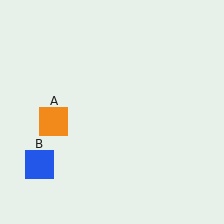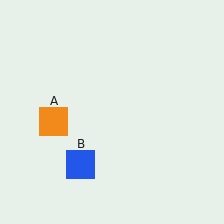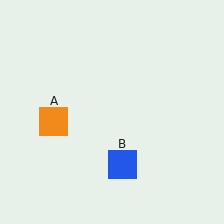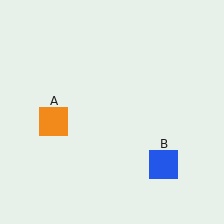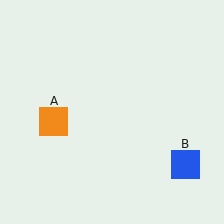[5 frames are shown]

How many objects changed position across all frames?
1 object changed position: blue square (object B).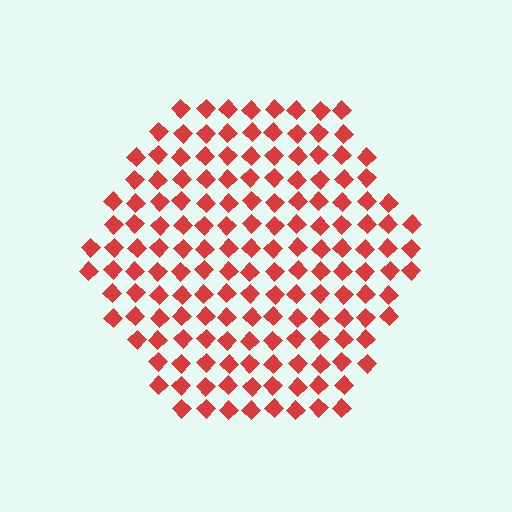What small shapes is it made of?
It is made of small diamonds.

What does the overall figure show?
The overall figure shows a hexagon.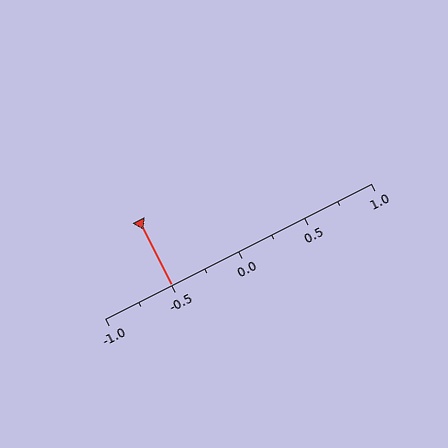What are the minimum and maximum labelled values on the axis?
The axis runs from -1.0 to 1.0.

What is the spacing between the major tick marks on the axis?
The major ticks are spaced 0.5 apart.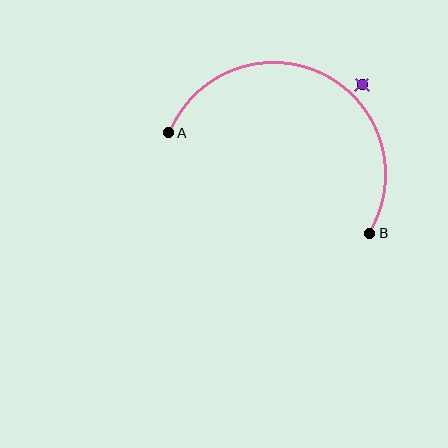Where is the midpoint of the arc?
The arc midpoint is the point on the curve farthest from the straight line joining A and B. It sits above that line.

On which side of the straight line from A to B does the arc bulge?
The arc bulges above the straight line connecting A and B.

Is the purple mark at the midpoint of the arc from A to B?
No — the purple mark does not lie on the arc at all. It sits slightly outside the curve.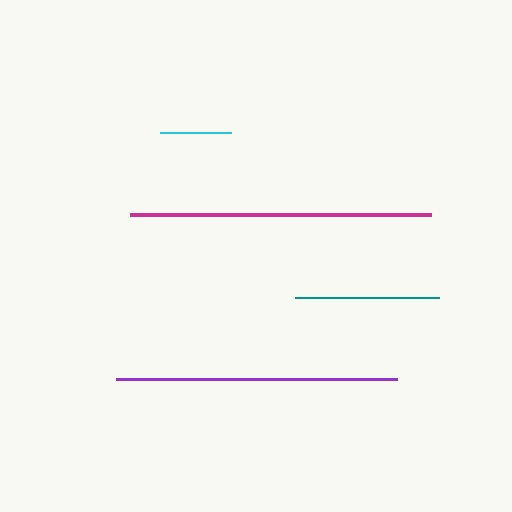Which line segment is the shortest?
The cyan line is the shortest at approximately 71 pixels.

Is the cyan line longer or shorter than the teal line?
The teal line is longer than the cyan line.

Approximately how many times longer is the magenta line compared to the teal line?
The magenta line is approximately 2.1 times the length of the teal line.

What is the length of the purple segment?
The purple segment is approximately 281 pixels long.